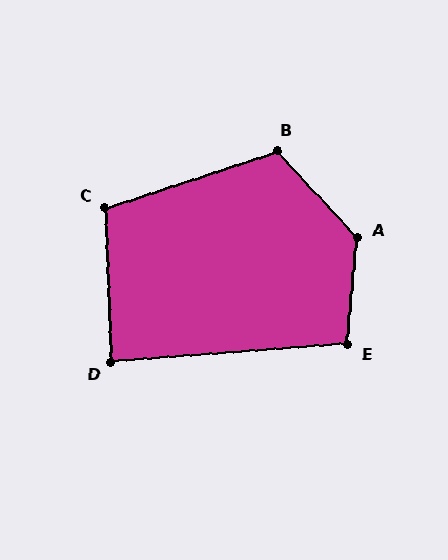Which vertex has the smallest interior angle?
D, at approximately 88 degrees.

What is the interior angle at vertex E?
Approximately 99 degrees (obtuse).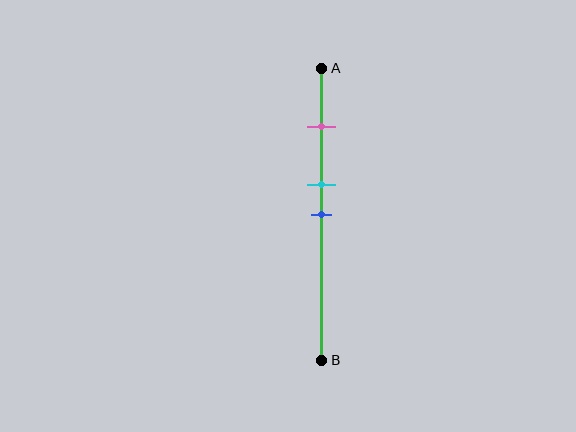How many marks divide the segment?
There are 3 marks dividing the segment.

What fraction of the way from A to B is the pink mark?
The pink mark is approximately 20% (0.2) of the way from A to B.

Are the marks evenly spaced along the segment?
No, the marks are not evenly spaced.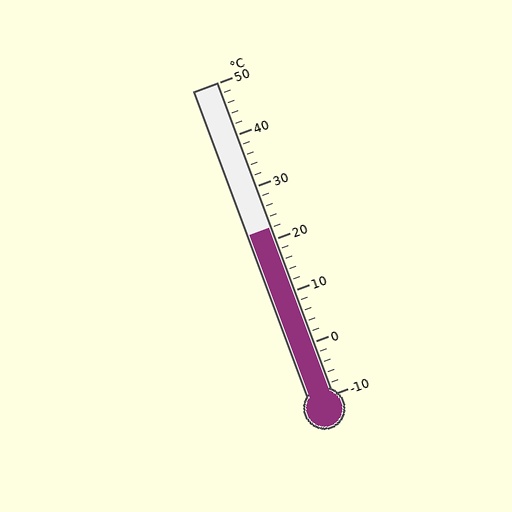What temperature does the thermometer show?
The thermometer shows approximately 22°C.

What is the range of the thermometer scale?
The thermometer scale ranges from -10°C to 50°C.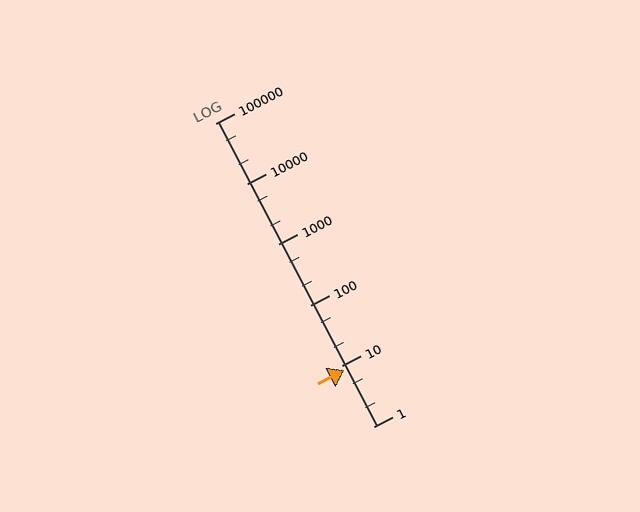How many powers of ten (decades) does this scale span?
The scale spans 5 decades, from 1 to 100000.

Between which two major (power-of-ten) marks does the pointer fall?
The pointer is between 1 and 10.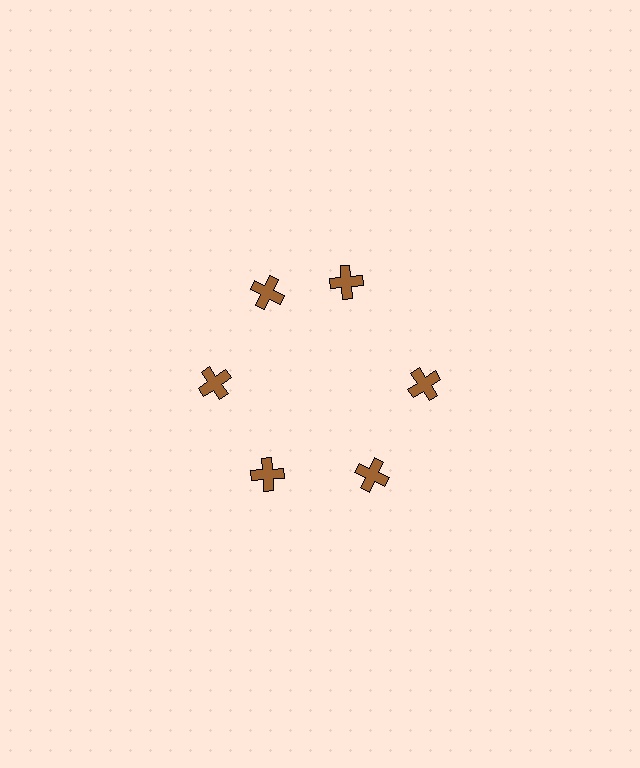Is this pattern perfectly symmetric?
No. The 6 brown crosses are arranged in a ring, but one element near the 1 o'clock position is rotated out of alignment along the ring, breaking the 6-fold rotational symmetry.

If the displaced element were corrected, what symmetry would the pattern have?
It would have 6-fold rotational symmetry — the pattern would map onto itself every 60 degrees.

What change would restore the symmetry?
The symmetry would be restored by rotating it back into even spacing with its neighbors so that all 6 crosses sit at equal angles and equal distance from the center.